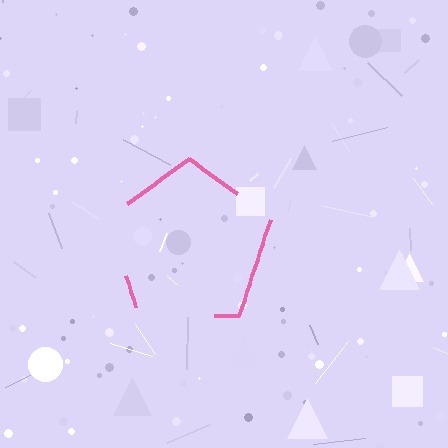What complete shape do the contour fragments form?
The contour fragments form a pentagon.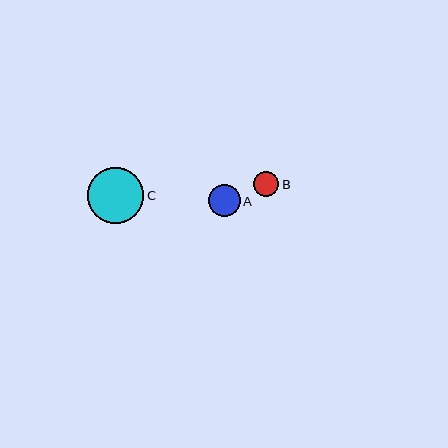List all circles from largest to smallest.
From largest to smallest: C, A, B.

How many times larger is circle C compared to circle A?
Circle C is approximately 1.8 times the size of circle A.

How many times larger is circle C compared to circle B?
Circle C is approximately 2.2 times the size of circle B.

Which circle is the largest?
Circle C is the largest with a size of approximately 56 pixels.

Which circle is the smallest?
Circle B is the smallest with a size of approximately 25 pixels.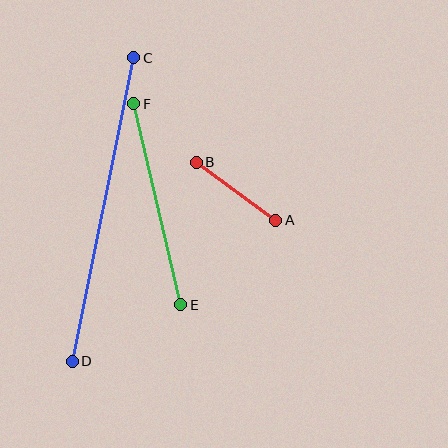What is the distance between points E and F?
The distance is approximately 207 pixels.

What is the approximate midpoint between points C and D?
The midpoint is at approximately (103, 209) pixels.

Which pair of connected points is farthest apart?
Points C and D are farthest apart.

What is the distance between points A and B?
The distance is approximately 98 pixels.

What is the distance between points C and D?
The distance is approximately 309 pixels.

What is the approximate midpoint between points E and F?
The midpoint is at approximately (157, 204) pixels.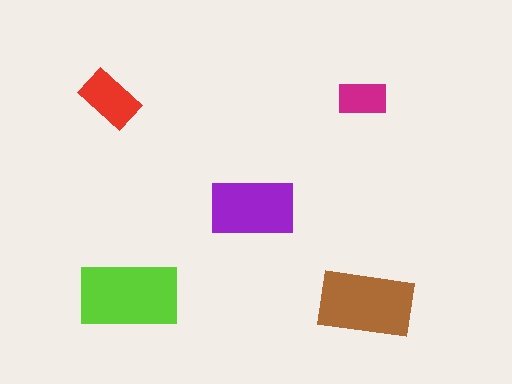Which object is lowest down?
The brown rectangle is bottommost.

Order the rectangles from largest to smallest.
the lime one, the brown one, the purple one, the red one, the magenta one.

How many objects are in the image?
There are 5 objects in the image.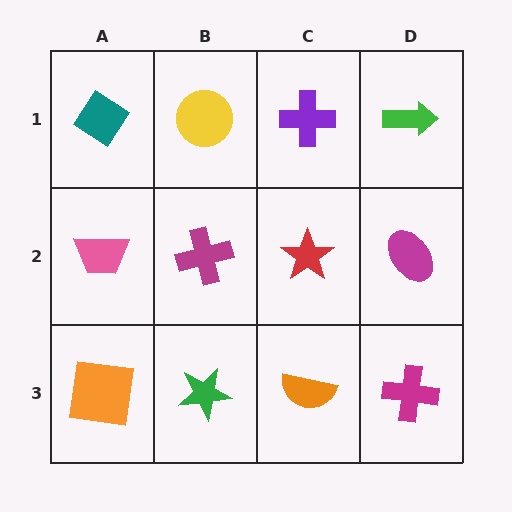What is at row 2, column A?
A pink trapezoid.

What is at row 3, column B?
A green star.